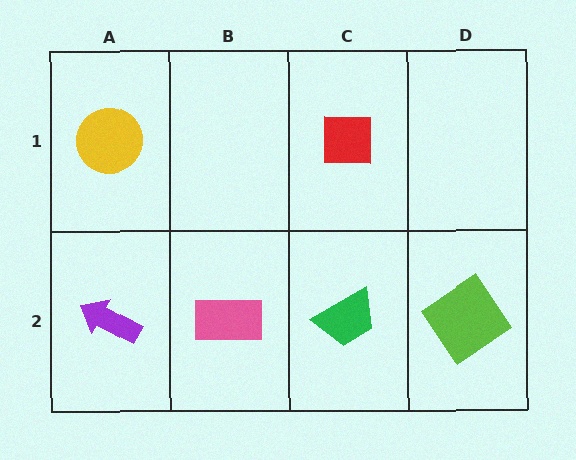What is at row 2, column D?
A lime diamond.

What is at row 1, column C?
A red square.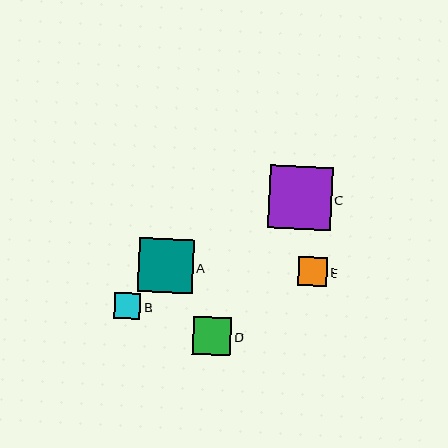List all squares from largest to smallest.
From largest to smallest: C, A, D, E, B.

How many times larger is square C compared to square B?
Square C is approximately 2.4 times the size of square B.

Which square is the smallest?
Square B is the smallest with a size of approximately 26 pixels.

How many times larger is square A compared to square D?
Square A is approximately 1.4 times the size of square D.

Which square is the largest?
Square C is the largest with a size of approximately 63 pixels.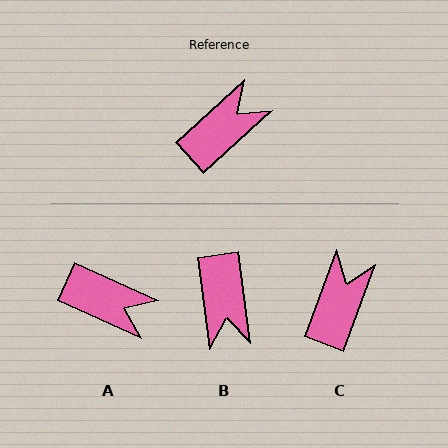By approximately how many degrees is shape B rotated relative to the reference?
Approximately 125 degrees clockwise.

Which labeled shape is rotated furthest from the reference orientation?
B, about 125 degrees away.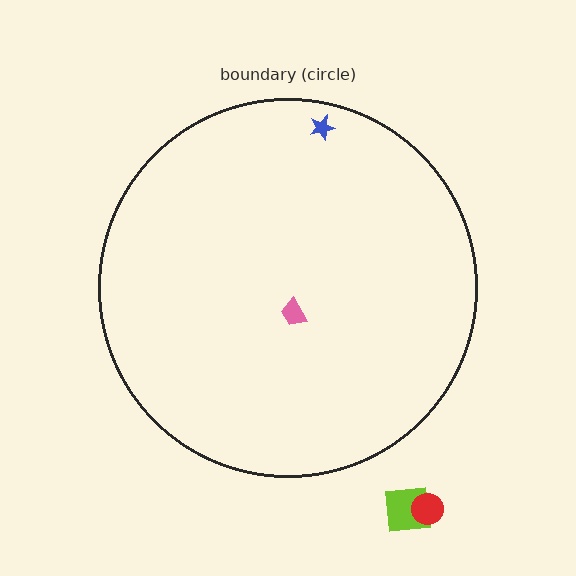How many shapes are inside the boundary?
2 inside, 2 outside.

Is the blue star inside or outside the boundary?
Inside.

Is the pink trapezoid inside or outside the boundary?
Inside.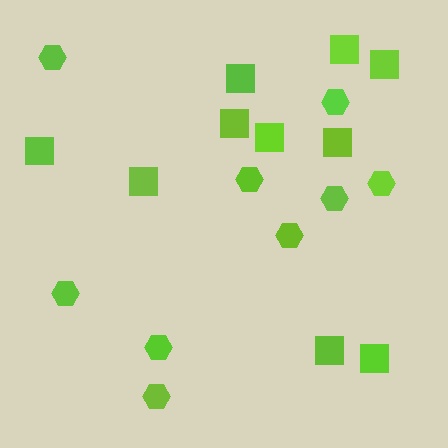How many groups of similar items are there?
There are 2 groups: one group of hexagons (9) and one group of squares (10).